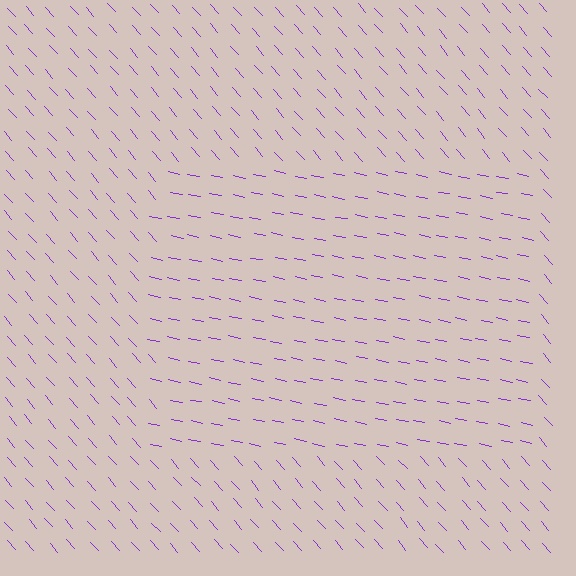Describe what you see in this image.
The image is filled with small purple line segments. A rectangle region in the image has lines oriented differently from the surrounding lines, creating a visible texture boundary.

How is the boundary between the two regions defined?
The boundary is defined purely by a change in line orientation (approximately 37 degrees difference). All lines are the same color and thickness.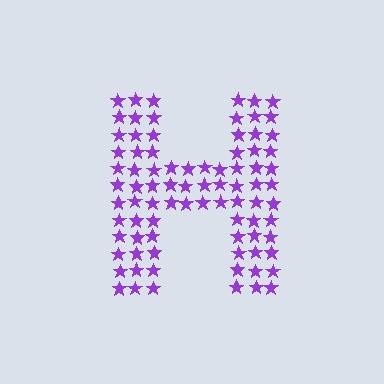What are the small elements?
The small elements are stars.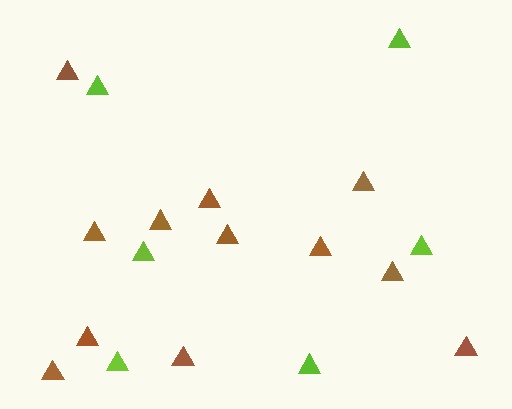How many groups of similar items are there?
There are 2 groups: one group of lime triangles (6) and one group of brown triangles (12).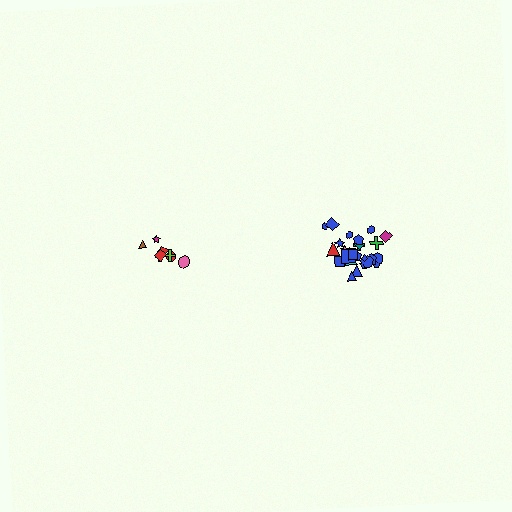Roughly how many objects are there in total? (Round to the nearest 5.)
Roughly 35 objects in total.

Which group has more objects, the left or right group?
The right group.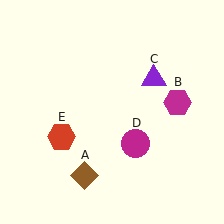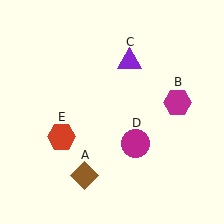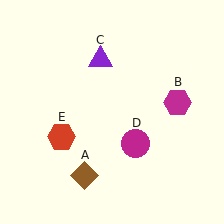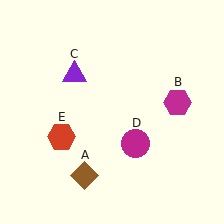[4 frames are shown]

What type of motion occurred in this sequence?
The purple triangle (object C) rotated counterclockwise around the center of the scene.